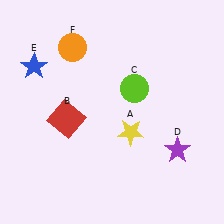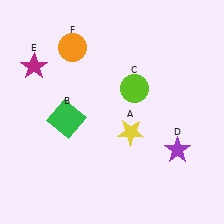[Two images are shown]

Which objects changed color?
B changed from red to green. E changed from blue to magenta.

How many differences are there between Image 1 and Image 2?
There are 2 differences between the two images.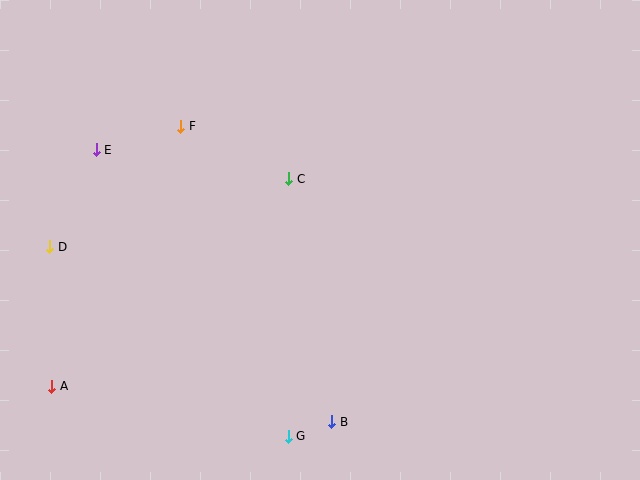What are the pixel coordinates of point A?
Point A is at (52, 386).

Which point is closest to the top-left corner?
Point E is closest to the top-left corner.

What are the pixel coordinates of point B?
Point B is at (332, 422).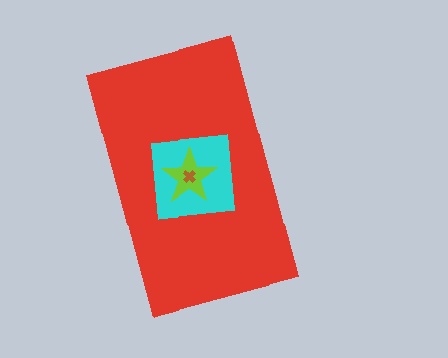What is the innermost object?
The brown cross.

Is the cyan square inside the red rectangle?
Yes.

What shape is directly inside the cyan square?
The lime star.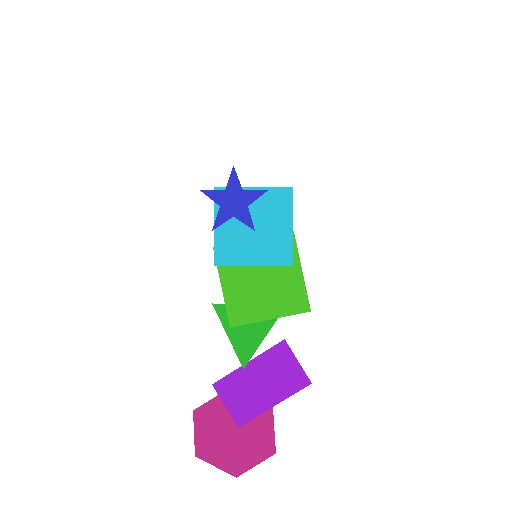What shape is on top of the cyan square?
The blue star is on top of the cyan square.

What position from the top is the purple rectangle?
The purple rectangle is 5th from the top.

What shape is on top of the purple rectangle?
The green triangle is on top of the purple rectangle.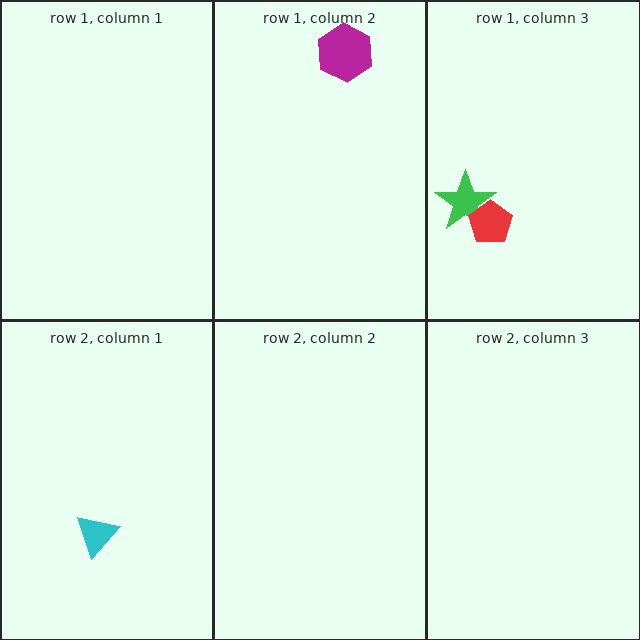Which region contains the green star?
The row 1, column 3 region.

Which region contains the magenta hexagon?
The row 1, column 2 region.